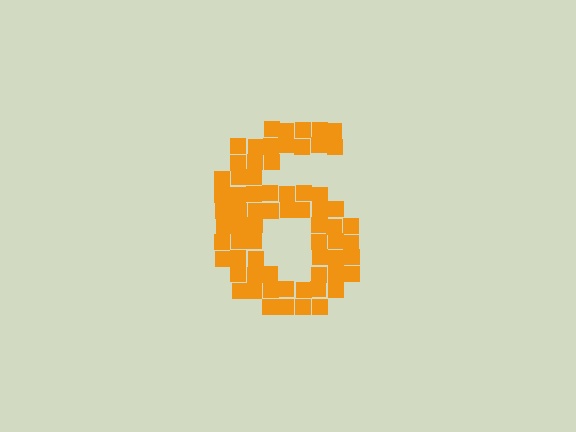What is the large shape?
The large shape is the digit 6.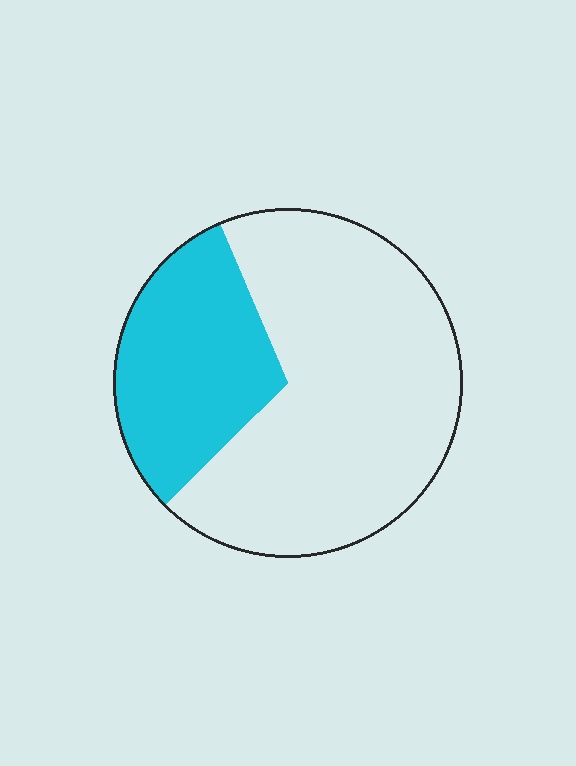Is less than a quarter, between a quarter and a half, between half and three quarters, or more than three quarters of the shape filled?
Between a quarter and a half.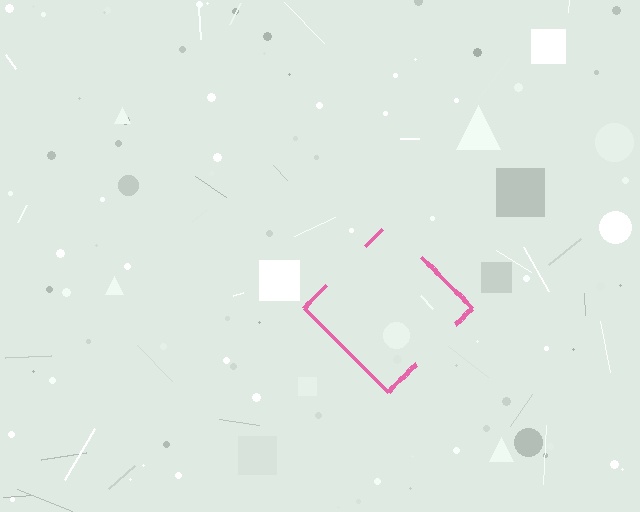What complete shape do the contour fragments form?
The contour fragments form a diamond.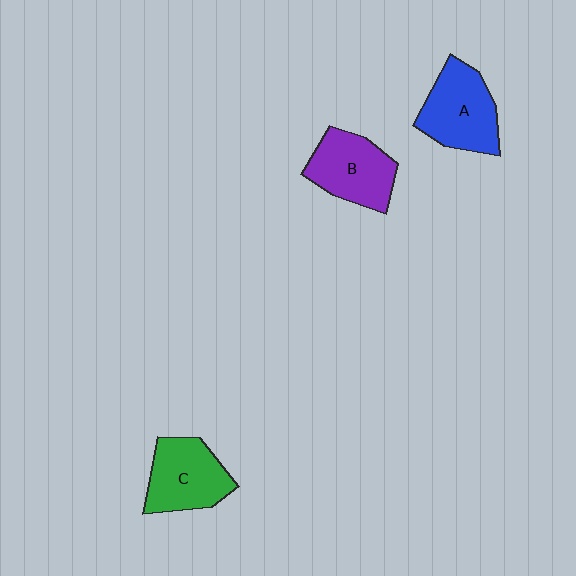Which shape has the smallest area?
Shape C (green).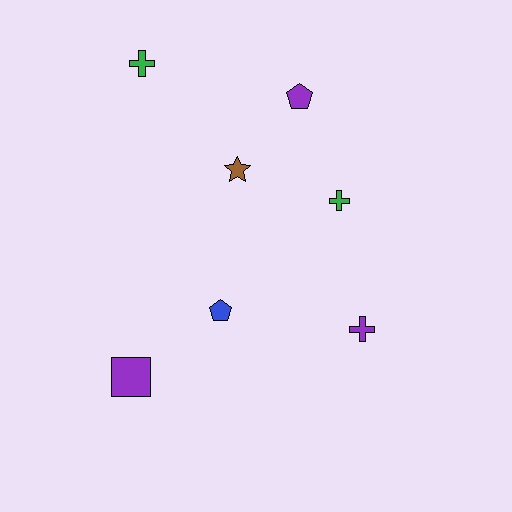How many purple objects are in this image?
There are 3 purple objects.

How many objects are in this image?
There are 7 objects.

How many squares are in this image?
There is 1 square.